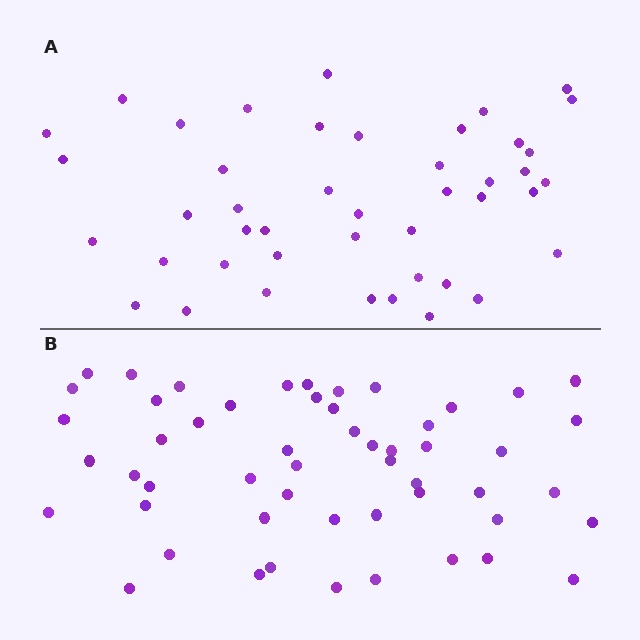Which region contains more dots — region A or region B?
Region B (the bottom region) has more dots.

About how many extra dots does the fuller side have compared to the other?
Region B has roughly 8 or so more dots than region A.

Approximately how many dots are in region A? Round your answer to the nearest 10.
About 40 dots. (The exact count is 44, which rounds to 40.)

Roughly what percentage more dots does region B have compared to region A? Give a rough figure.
About 20% more.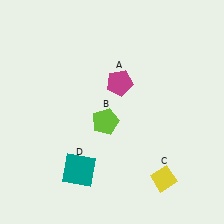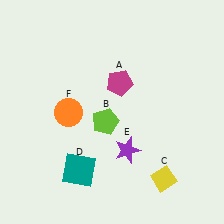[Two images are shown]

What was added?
A purple star (E), an orange circle (F) were added in Image 2.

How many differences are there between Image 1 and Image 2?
There are 2 differences between the two images.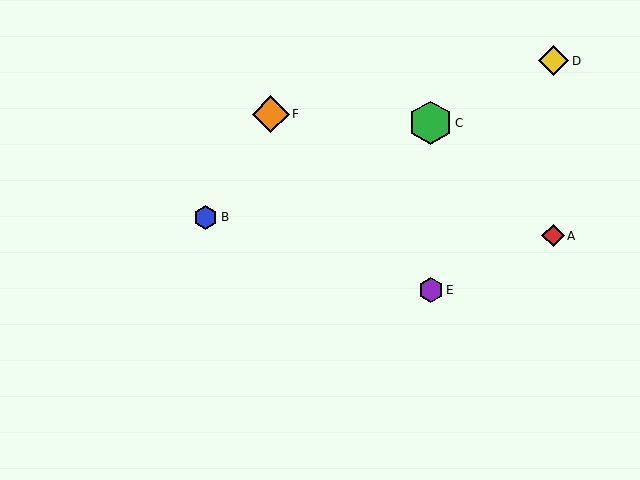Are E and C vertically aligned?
Yes, both are at x≈431.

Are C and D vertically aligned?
No, C is at x≈431 and D is at x≈554.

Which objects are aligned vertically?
Objects C, E are aligned vertically.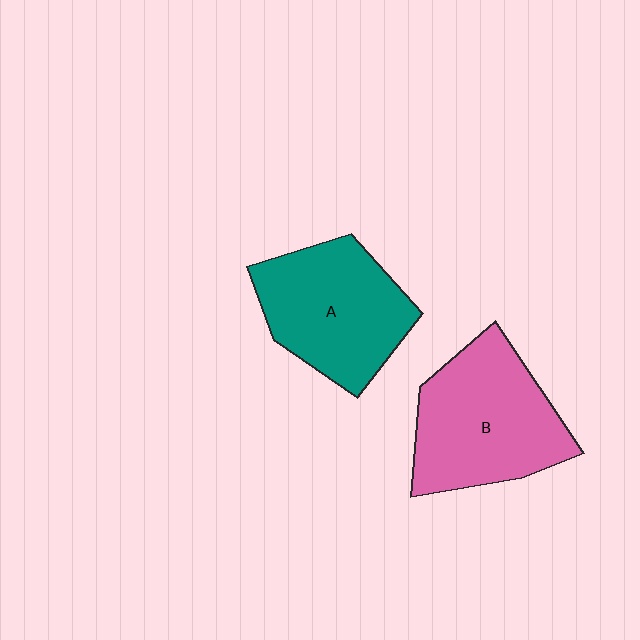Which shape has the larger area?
Shape B (pink).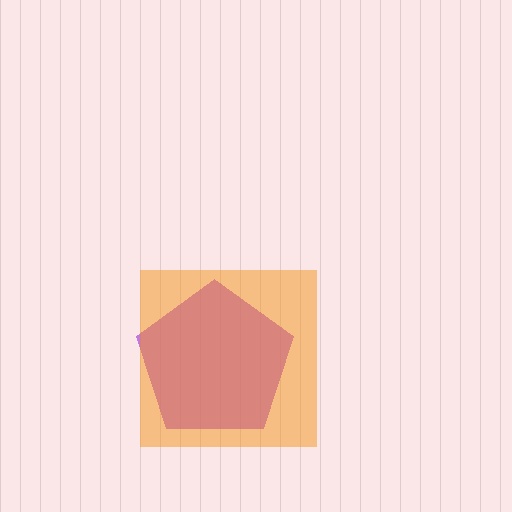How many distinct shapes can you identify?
There are 2 distinct shapes: a purple pentagon, an orange square.